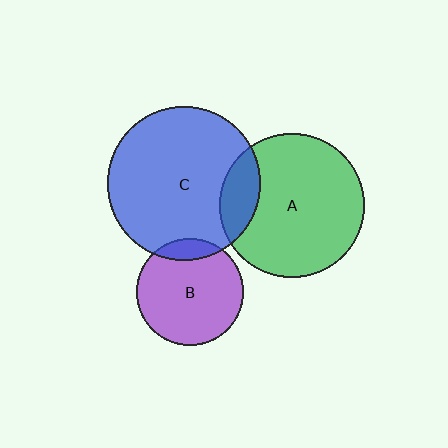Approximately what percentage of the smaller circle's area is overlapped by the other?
Approximately 10%.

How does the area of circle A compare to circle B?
Approximately 1.8 times.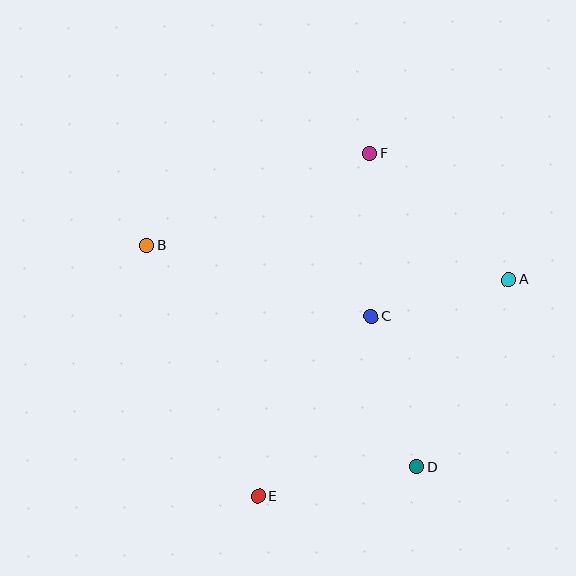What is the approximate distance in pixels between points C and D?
The distance between C and D is approximately 157 pixels.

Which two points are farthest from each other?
Points A and B are farthest from each other.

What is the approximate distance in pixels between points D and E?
The distance between D and E is approximately 161 pixels.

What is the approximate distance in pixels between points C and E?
The distance between C and E is approximately 212 pixels.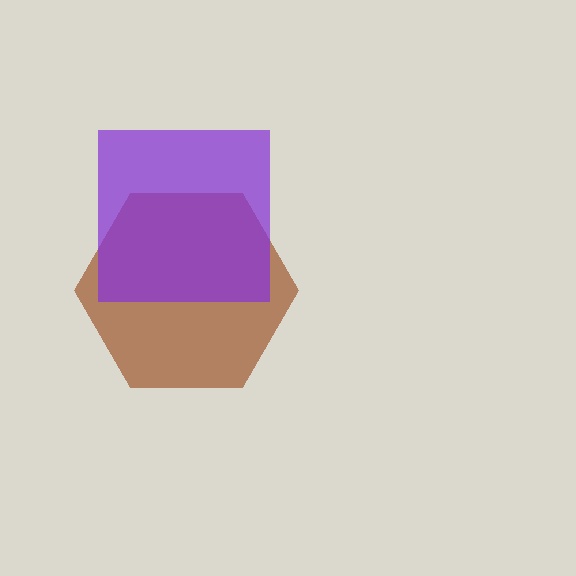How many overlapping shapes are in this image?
There are 2 overlapping shapes in the image.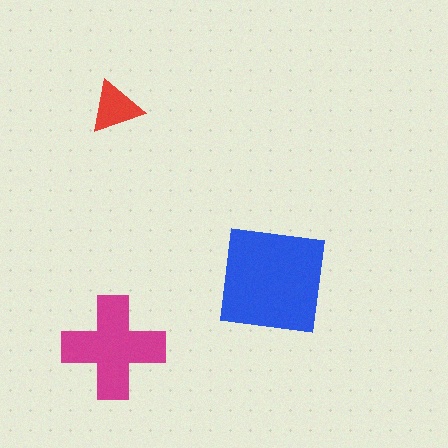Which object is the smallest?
The red triangle.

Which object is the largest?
The blue square.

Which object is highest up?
The red triangle is topmost.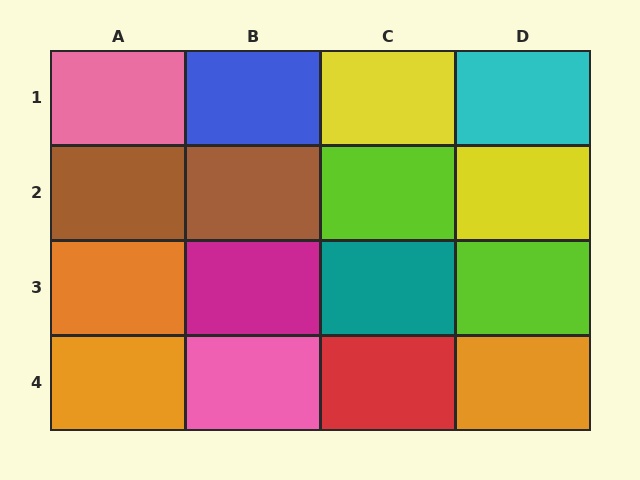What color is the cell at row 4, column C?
Red.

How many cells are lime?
2 cells are lime.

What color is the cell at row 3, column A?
Orange.